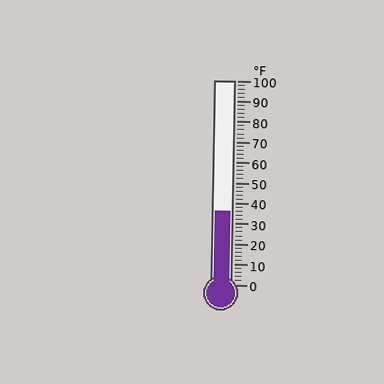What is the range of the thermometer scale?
The thermometer scale ranges from 0°F to 100°F.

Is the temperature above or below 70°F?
The temperature is below 70°F.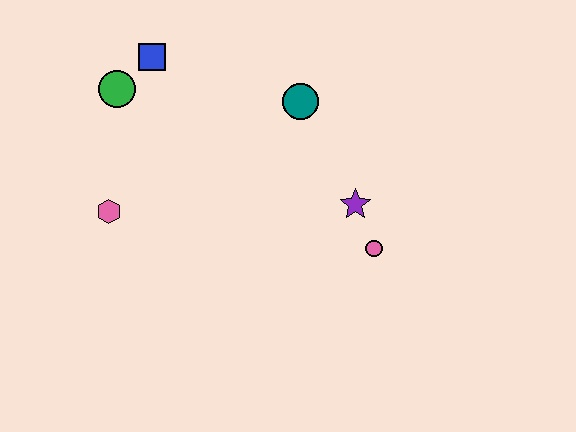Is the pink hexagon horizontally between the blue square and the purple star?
No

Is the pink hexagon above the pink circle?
Yes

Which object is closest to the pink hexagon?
The green circle is closest to the pink hexagon.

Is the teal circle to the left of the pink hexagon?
No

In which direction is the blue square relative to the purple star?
The blue square is to the left of the purple star.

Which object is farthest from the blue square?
The pink circle is farthest from the blue square.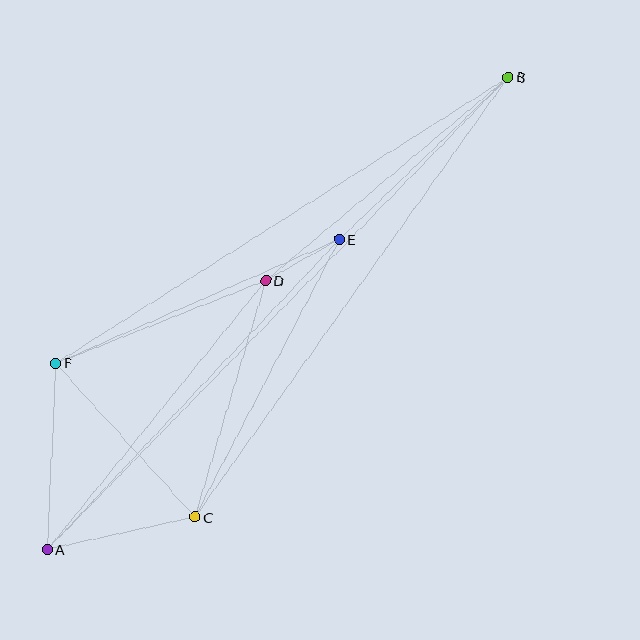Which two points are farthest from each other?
Points A and B are farthest from each other.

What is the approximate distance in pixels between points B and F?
The distance between B and F is approximately 535 pixels.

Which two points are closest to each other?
Points D and E are closest to each other.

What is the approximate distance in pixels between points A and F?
The distance between A and F is approximately 187 pixels.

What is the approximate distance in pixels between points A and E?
The distance between A and E is approximately 426 pixels.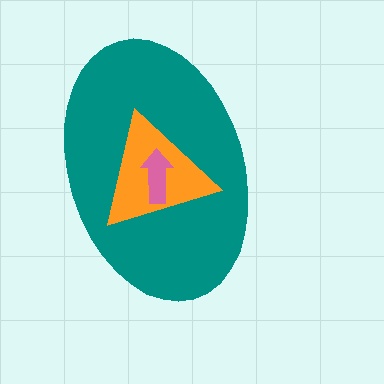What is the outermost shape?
The teal ellipse.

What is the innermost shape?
The pink arrow.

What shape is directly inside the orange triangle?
The pink arrow.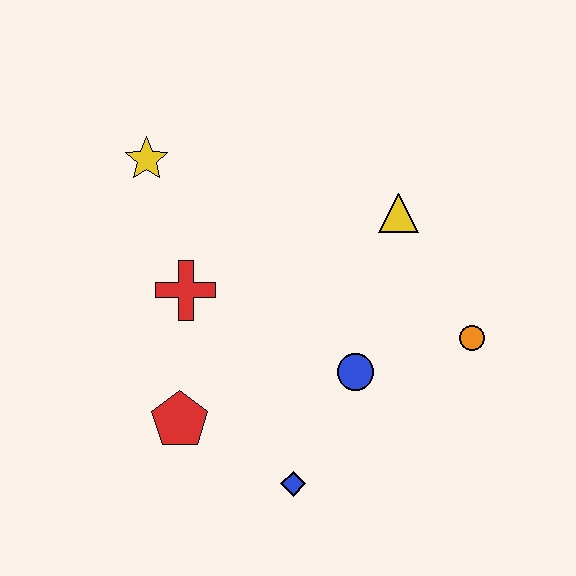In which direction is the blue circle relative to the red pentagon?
The blue circle is to the right of the red pentagon.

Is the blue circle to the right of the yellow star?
Yes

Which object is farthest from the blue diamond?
The yellow star is farthest from the blue diamond.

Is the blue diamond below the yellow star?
Yes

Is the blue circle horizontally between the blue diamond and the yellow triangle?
Yes